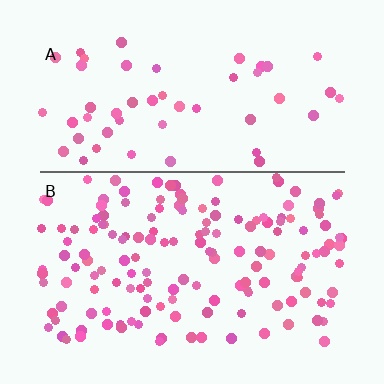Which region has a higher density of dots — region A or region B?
B (the bottom).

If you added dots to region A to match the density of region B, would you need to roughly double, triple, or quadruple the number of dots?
Approximately triple.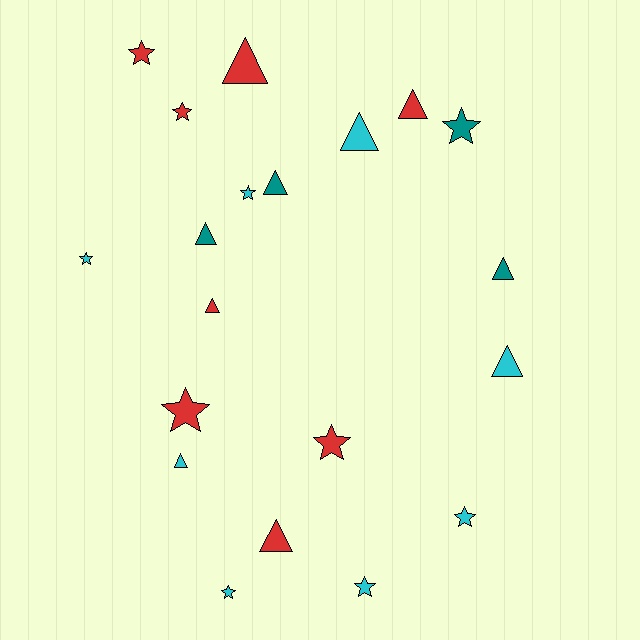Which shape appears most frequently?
Star, with 10 objects.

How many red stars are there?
There are 4 red stars.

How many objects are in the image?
There are 20 objects.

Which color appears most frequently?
Cyan, with 8 objects.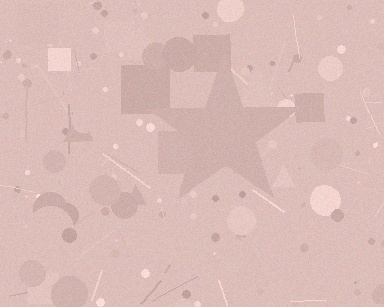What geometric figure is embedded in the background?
A star is embedded in the background.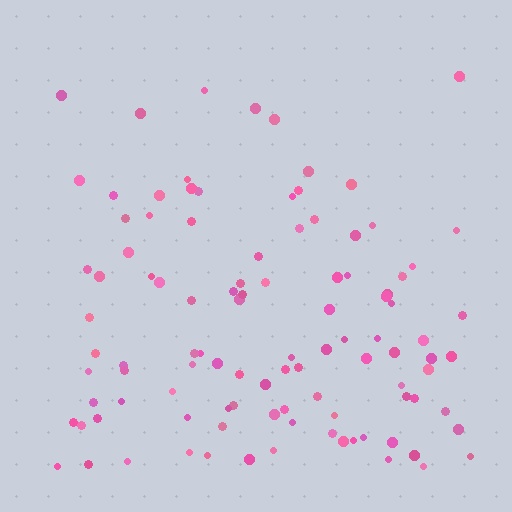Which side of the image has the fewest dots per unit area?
The top.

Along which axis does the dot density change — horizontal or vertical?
Vertical.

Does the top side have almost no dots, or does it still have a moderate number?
Still a moderate number, just noticeably fewer than the bottom.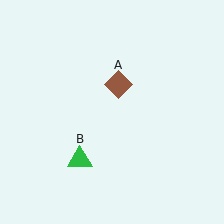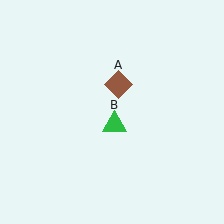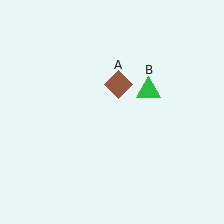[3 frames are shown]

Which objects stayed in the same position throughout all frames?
Brown diamond (object A) remained stationary.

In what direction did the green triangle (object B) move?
The green triangle (object B) moved up and to the right.